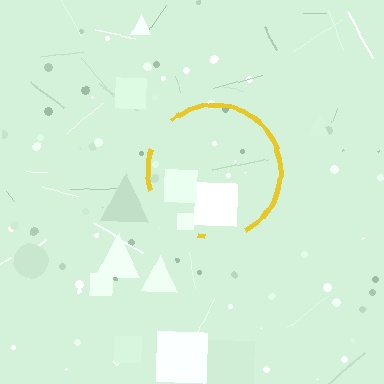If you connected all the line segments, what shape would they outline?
They would outline a circle.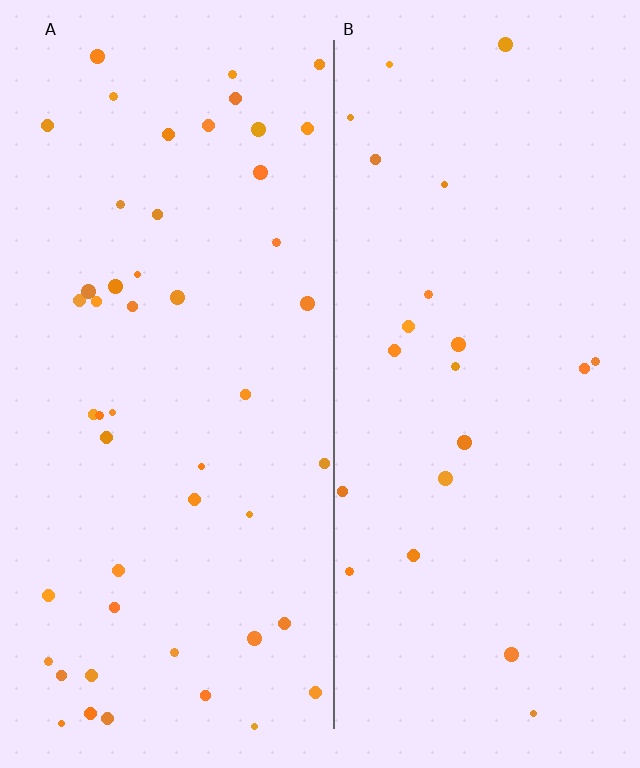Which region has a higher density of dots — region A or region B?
A (the left).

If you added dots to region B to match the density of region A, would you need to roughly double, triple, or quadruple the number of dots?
Approximately double.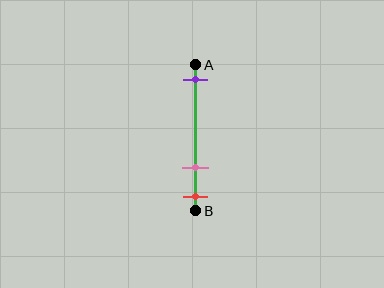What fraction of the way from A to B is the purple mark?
The purple mark is approximately 10% (0.1) of the way from A to B.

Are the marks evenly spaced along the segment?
No, the marks are not evenly spaced.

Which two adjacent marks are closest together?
The pink and red marks are the closest adjacent pair.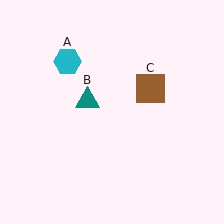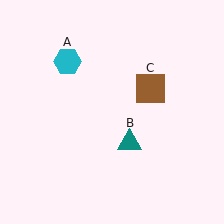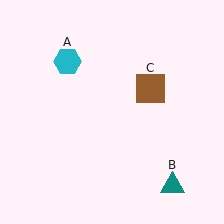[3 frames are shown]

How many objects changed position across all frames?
1 object changed position: teal triangle (object B).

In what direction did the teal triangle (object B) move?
The teal triangle (object B) moved down and to the right.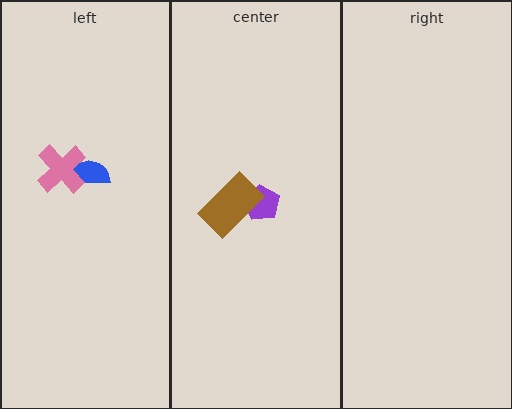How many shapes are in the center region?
2.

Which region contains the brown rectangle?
The center region.